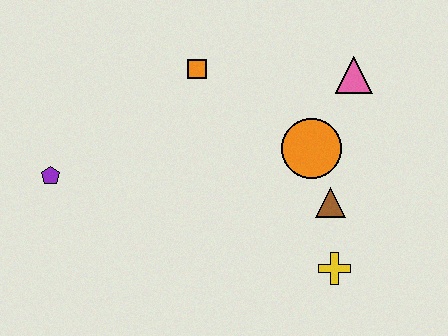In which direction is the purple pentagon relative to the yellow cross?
The purple pentagon is to the left of the yellow cross.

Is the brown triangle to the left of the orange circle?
No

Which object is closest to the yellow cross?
The brown triangle is closest to the yellow cross.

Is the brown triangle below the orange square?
Yes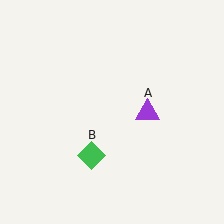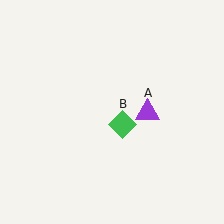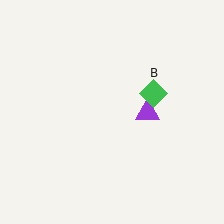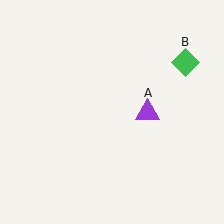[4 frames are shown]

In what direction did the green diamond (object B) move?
The green diamond (object B) moved up and to the right.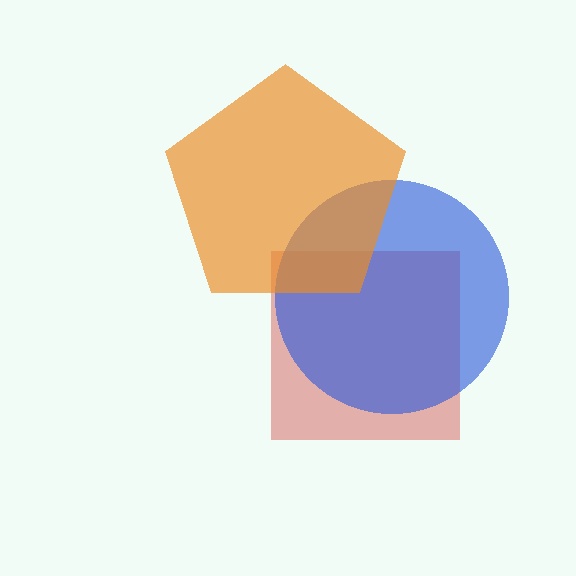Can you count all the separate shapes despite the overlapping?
Yes, there are 3 separate shapes.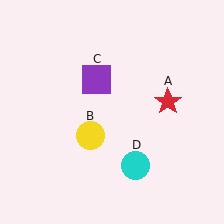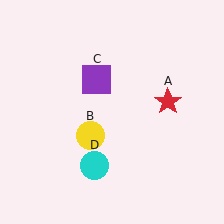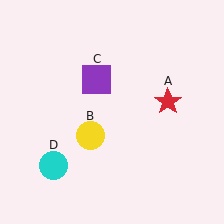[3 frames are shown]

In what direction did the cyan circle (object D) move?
The cyan circle (object D) moved left.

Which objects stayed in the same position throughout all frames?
Red star (object A) and yellow circle (object B) and purple square (object C) remained stationary.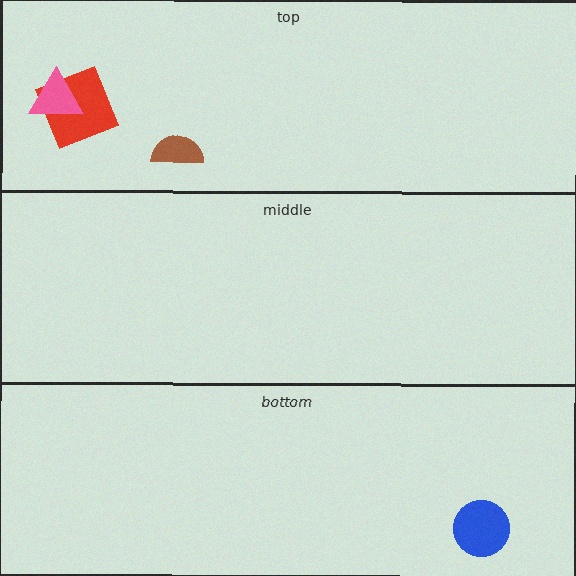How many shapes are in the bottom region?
1.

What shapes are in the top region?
The red square, the pink triangle, the brown semicircle.